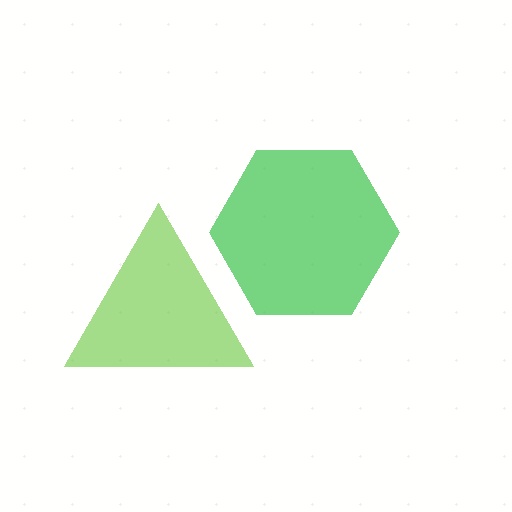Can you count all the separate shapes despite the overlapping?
Yes, there are 2 separate shapes.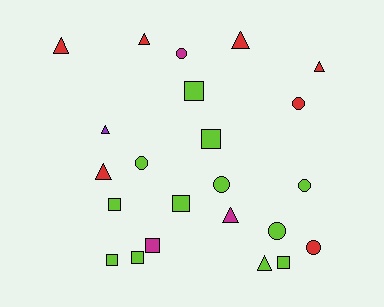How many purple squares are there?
There are no purple squares.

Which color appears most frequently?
Lime, with 12 objects.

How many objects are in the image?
There are 23 objects.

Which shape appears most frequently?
Triangle, with 8 objects.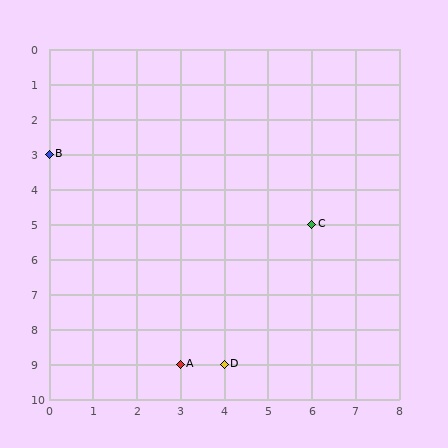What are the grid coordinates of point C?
Point C is at grid coordinates (6, 5).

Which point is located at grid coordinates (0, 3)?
Point B is at (0, 3).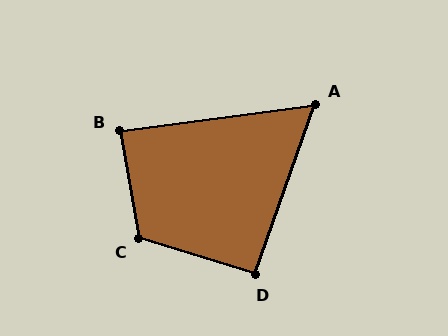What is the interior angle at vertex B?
Approximately 88 degrees (approximately right).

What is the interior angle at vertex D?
Approximately 92 degrees (approximately right).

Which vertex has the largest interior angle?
C, at approximately 117 degrees.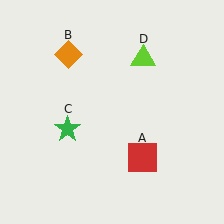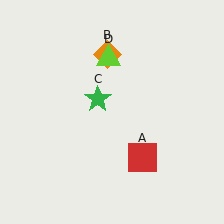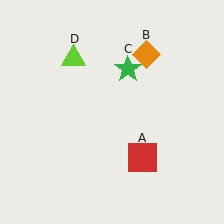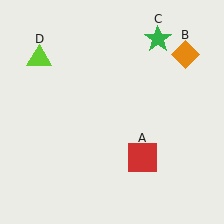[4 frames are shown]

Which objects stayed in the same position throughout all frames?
Red square (object A) remained stationary.